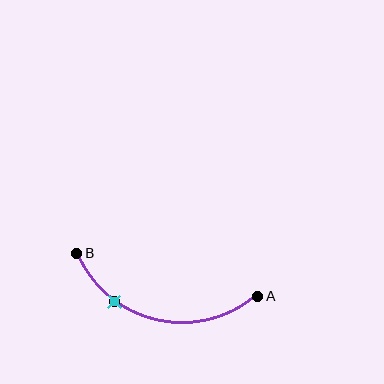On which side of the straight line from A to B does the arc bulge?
The arc bulges below the straight line connecting A and B.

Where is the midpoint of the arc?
The arc midpoint is the point on the curve farthest from the straight line joining A and B. It sits below that line.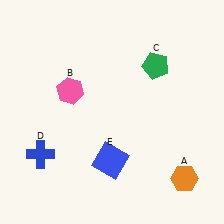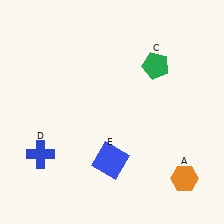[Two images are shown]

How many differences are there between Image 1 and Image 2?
There is 1 difference between the two images.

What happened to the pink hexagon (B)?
The pink hexagon (B) was removed in Image 2. It was in the top-left area of Image 1.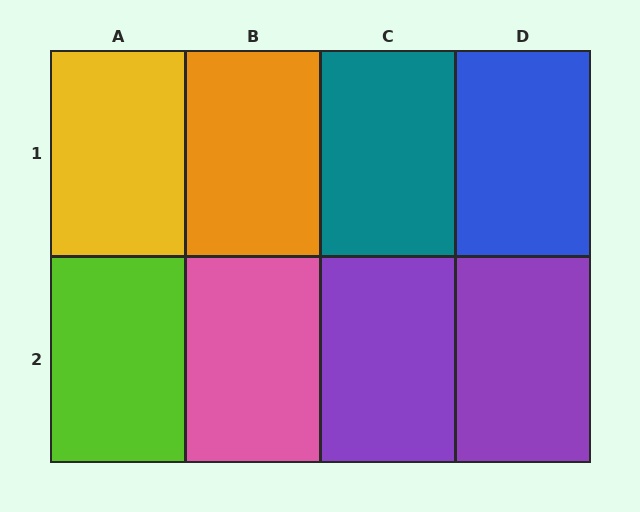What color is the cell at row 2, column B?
Pink.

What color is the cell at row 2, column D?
Purple.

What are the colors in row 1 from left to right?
Yellow, orange, teal, blue.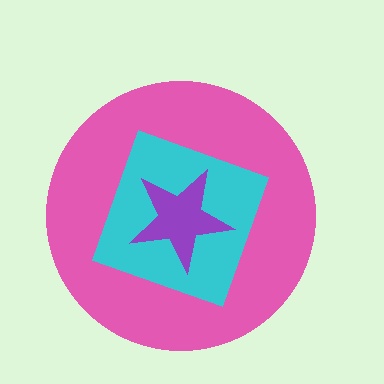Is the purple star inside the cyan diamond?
Yes.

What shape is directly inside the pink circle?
The cyan diamond.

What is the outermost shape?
The pink circle.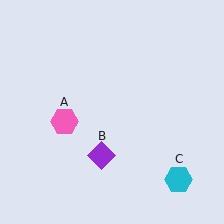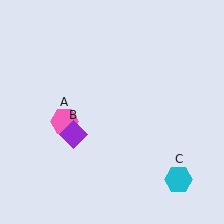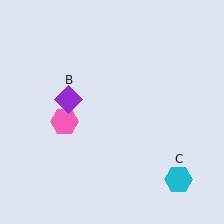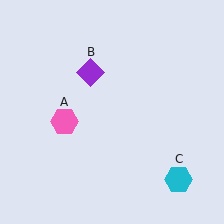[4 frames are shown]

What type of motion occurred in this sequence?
The purple diamond (object B) rotated clockwise around the center of the scene.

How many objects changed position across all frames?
1 object changed position: purple diamond (object B).